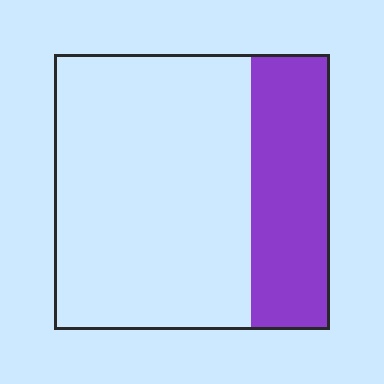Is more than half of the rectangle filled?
No.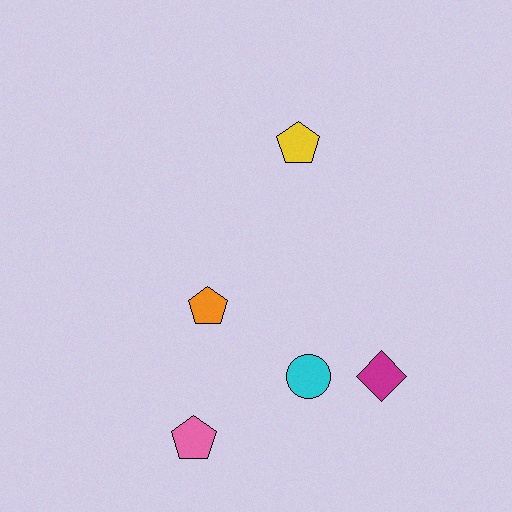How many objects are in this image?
There are 5 objects.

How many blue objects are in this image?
There are no blue objects.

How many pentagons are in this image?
There are 3 pentagons.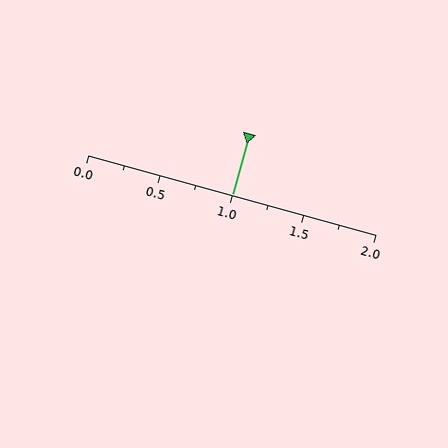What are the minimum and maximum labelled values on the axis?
The axis runs from 0.0 to 2.0.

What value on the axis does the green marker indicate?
The marker indicates approximately 1.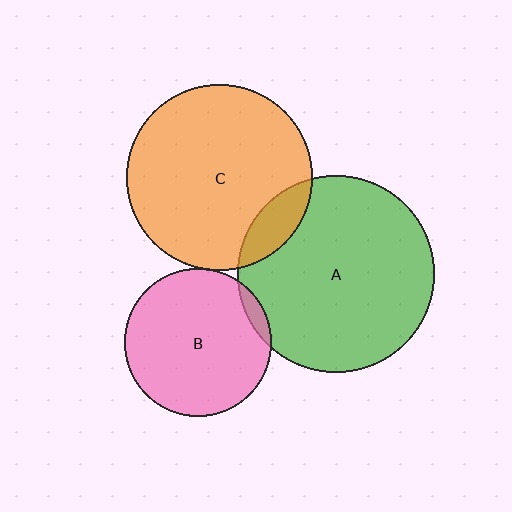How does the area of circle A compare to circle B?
Approximately 1.8 times.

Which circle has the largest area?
Circle A (green).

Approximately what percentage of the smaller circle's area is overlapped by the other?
Approximately 5%.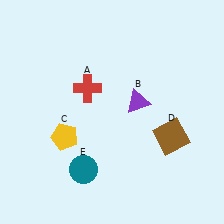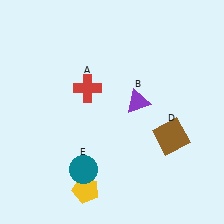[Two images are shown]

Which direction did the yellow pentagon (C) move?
The yellow pentagon (C) moved down.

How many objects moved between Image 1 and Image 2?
1 object moved between the two images.